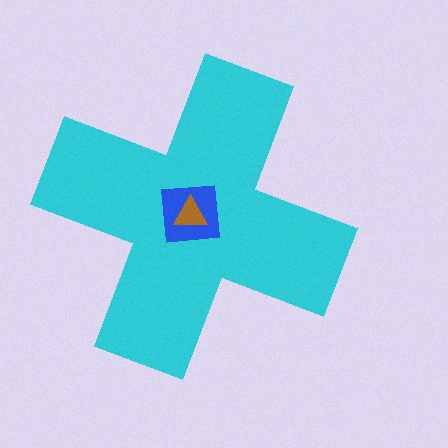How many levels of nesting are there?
3.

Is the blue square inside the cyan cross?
Yes.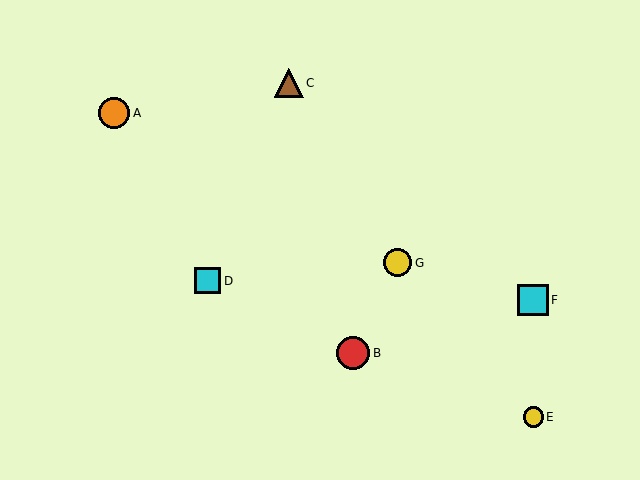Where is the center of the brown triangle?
The center of the brown triangle is at (289, 83).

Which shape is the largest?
The red circle (labeled B) is the largest.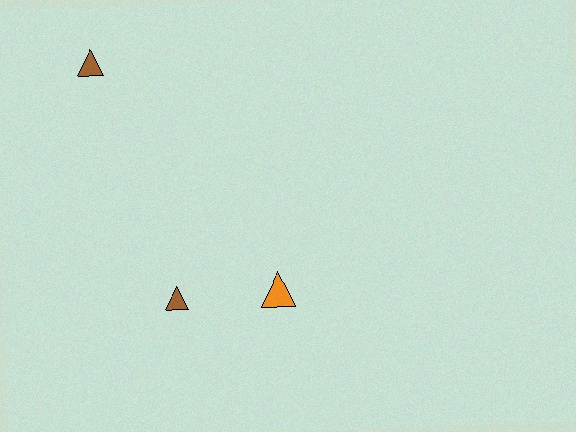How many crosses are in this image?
There are no crosses.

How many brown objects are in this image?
There are 2 brown objects.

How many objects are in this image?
There are 3 objects.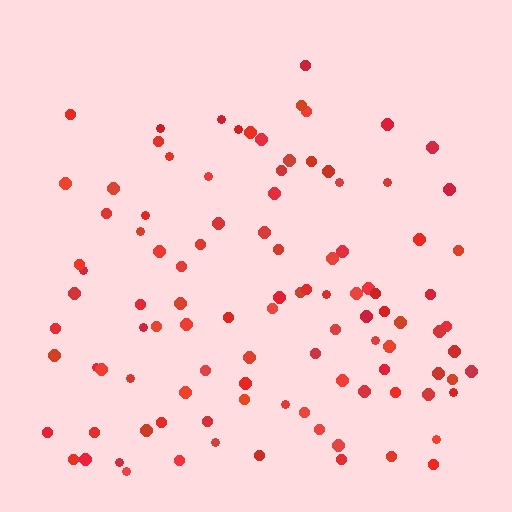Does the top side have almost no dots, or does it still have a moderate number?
Still a moderate number, just noticeably fewer than the bottom.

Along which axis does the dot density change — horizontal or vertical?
Vertical.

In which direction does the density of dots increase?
From top to bottom, with the bottom side densest.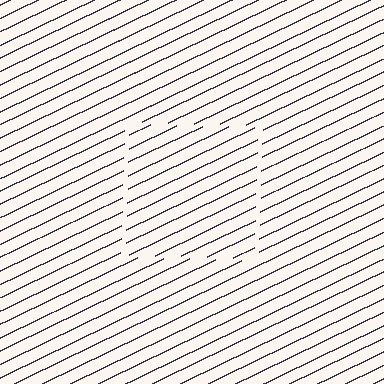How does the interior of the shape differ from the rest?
The interior of the shape contains the same grating, shifted by half a period — the contour is defined by the phase discontinuity where line-ends from the inner and outer gratings abut.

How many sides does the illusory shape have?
4 sides — the line-ends trace a square.